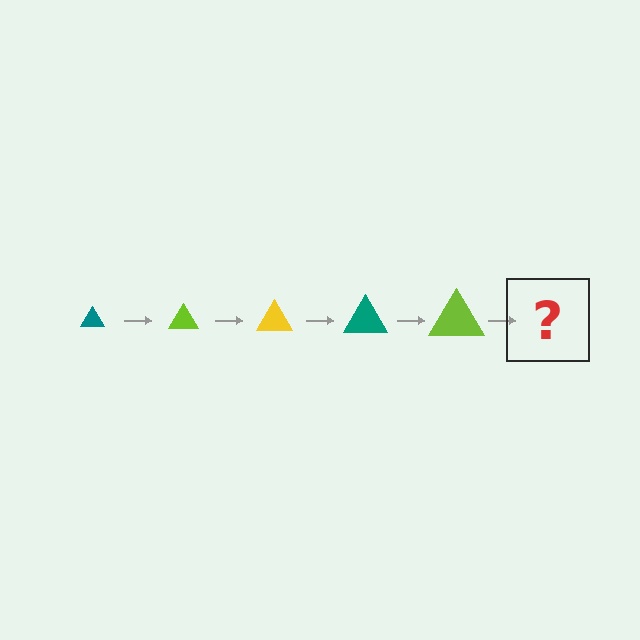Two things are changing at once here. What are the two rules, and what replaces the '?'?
The two rules are that the triangle grows larger each step and the color cycles through teal, lime, and yellow. The '?' should be a yellow triangle, larger than the previous one.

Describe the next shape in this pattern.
It should be a yellow triangle, larger than the previous one.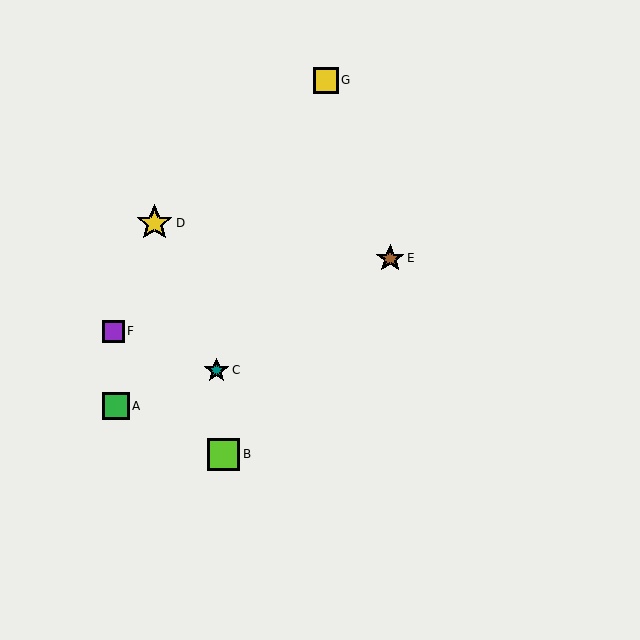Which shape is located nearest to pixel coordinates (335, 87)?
The yellow square (labeled G) at (326, 80) is nearest to that location.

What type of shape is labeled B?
Shape B is a lime square.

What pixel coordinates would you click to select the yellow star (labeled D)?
Click at (154, 223) to select the yellow star D.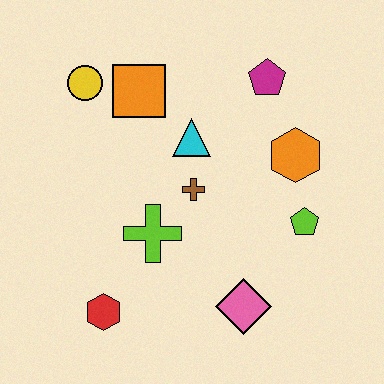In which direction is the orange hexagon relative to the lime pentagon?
The orange hexagon is above the lime pentagon.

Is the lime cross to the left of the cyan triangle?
Yes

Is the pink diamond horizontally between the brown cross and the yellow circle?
No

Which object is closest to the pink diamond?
The lime pentagon is closest to the pink diamond.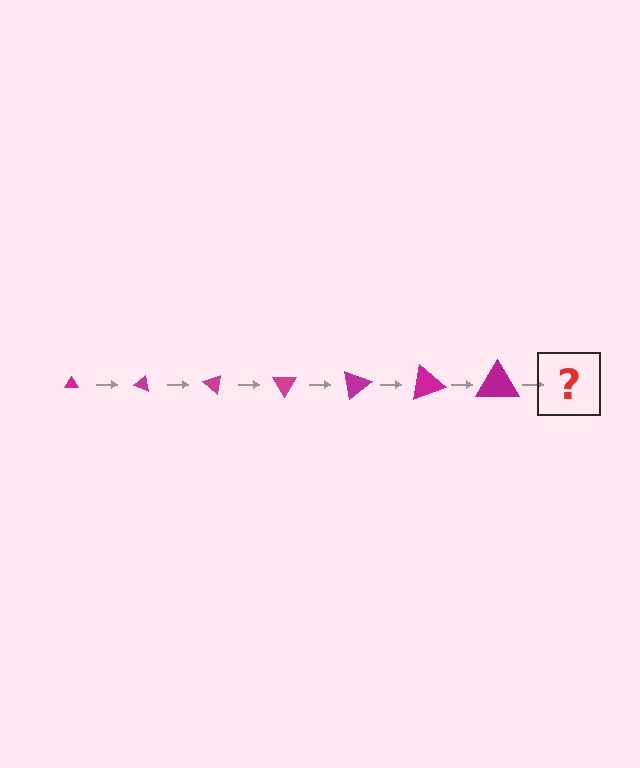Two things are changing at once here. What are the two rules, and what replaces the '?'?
The two rules are that the triangle grows larger each step and it rotates 20 degrees each step. The '?' should be a triangle, larger than the previous one and rotated 140 degrees from the start.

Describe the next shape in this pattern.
It should be a triangle, larger than the previous one and rotated 140 degrees from the start.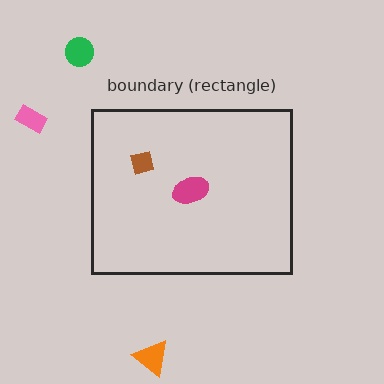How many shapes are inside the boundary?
2 inside, 3 outside.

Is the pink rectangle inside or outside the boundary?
Outside.